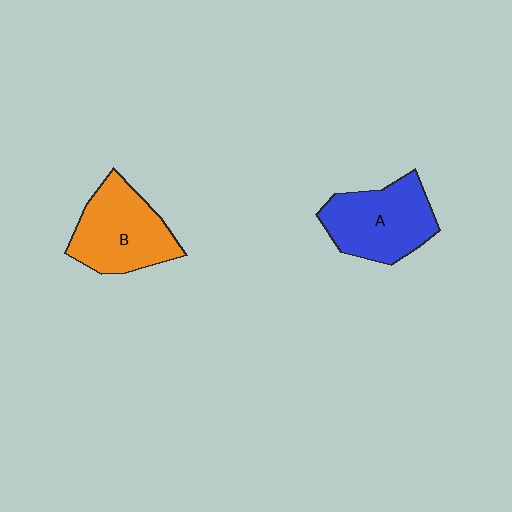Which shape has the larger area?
Shape A (blue).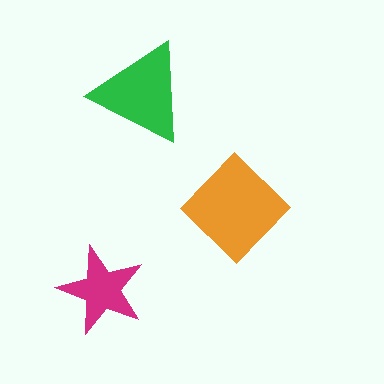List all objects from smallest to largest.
The magenta star, the green triangle, the orange diamond.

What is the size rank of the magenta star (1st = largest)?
3rd.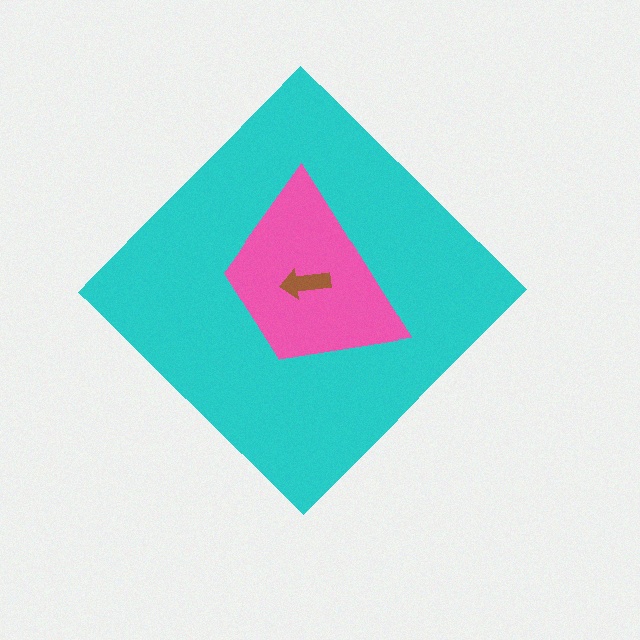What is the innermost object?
The brown arrow.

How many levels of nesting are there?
3.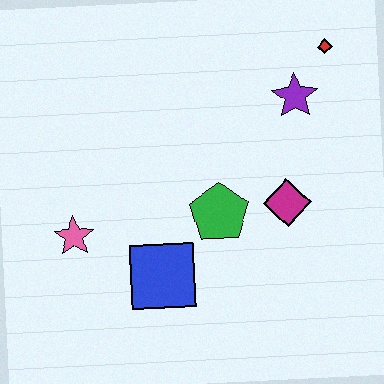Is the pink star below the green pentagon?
Yes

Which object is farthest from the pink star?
The red diamond is farthest from the pink star.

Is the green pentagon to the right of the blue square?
Yes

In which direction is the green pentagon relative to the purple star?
The green pentagon is below the purple star.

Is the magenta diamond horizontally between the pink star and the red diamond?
Yes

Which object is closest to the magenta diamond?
The green pentagon is closest to the magenta diamond.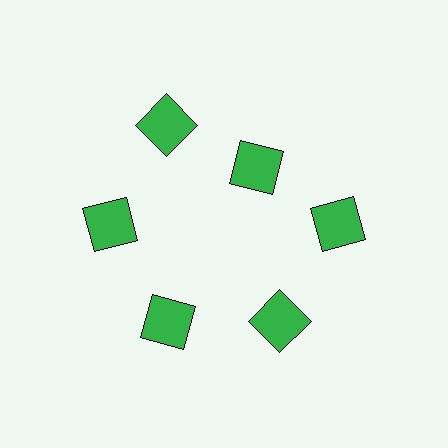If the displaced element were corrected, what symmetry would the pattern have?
It would have 6-fold rotational symmetry — the pattern would map onto itself every 60 degrees.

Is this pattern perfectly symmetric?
No. The 6 green squares are arranged in a ring, but one element near the 1 o'clock position is pulled inward toward the center, breaking the 6-fold rotational symmetry.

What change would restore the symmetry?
The symmetry would be restored by moving it outward, back onto the ring so that all 6 squares sit at equal angles and equal distance from the center.